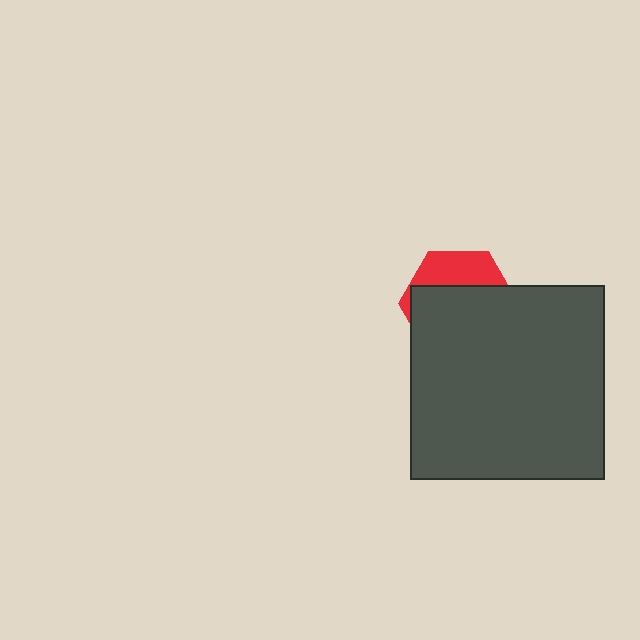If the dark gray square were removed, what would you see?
You would see the complete red hexagon.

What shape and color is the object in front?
The object in front is a dark gray square.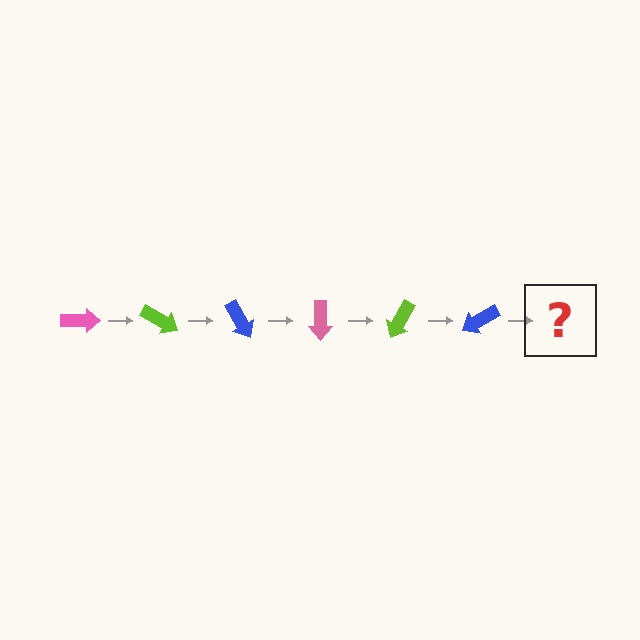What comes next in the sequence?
The next element should be a pink arrow, rotated 180 degrees from the start.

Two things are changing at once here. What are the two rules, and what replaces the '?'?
The two rules are that it rotates 30 degrees each step and the color cycles through pink, lime, and blue. The '?' should be a pink arrow, rotated 180 degrees from the start.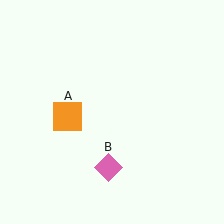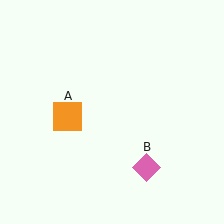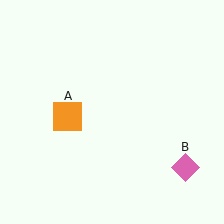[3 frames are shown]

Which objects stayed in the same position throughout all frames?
Orange square (object A) remained stationary.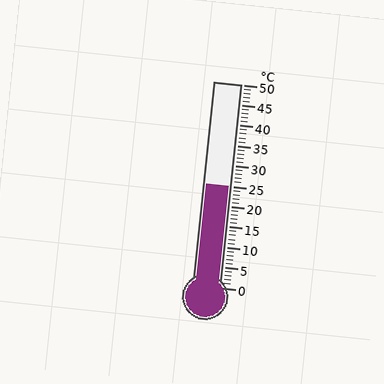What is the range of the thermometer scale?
The thermometer scale ranges from 0°C to 50°C.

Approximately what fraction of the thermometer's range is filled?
The thermometer is filled to approximately 50% of its range.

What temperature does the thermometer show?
The thermometer shows approximately 25°C.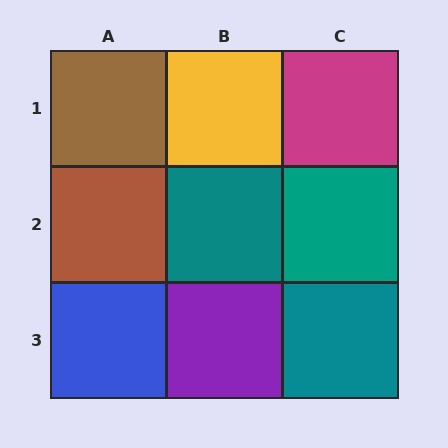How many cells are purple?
1 cell is purple.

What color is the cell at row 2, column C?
Teal.